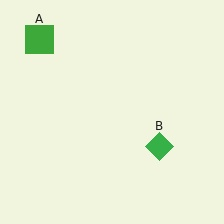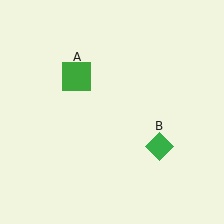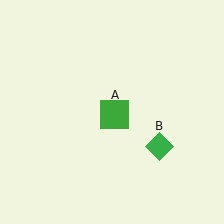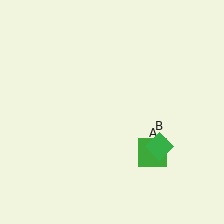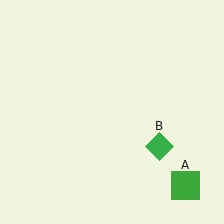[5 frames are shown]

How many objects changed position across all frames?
1 object changed position: green square (object A).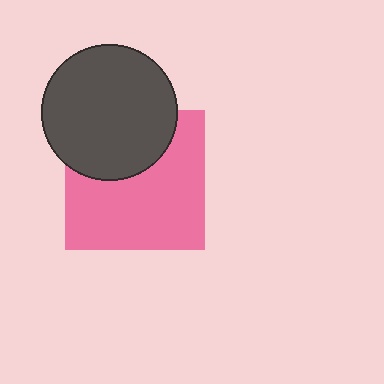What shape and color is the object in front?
The object in front is a dark gray circle.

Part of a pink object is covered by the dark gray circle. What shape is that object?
It is a square.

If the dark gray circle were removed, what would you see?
You would see the complete pink square.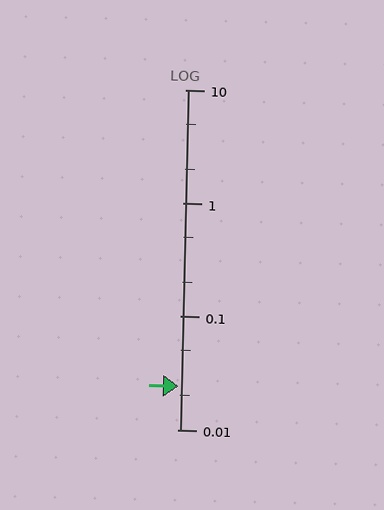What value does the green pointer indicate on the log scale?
The pointer indicates approximately 0.024.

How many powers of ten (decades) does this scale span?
The scale spans 3 decades, from 0.01 to 10.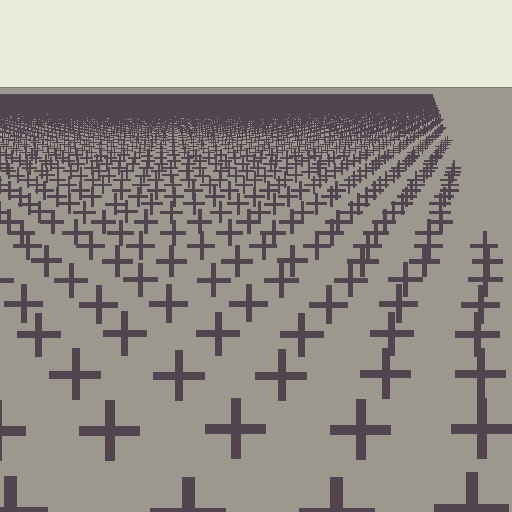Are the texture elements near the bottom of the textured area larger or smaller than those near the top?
Larger. Near the bottom, elements are closer to the viewer and appear at a bigger on-screen size.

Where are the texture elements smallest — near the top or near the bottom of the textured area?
Near the top.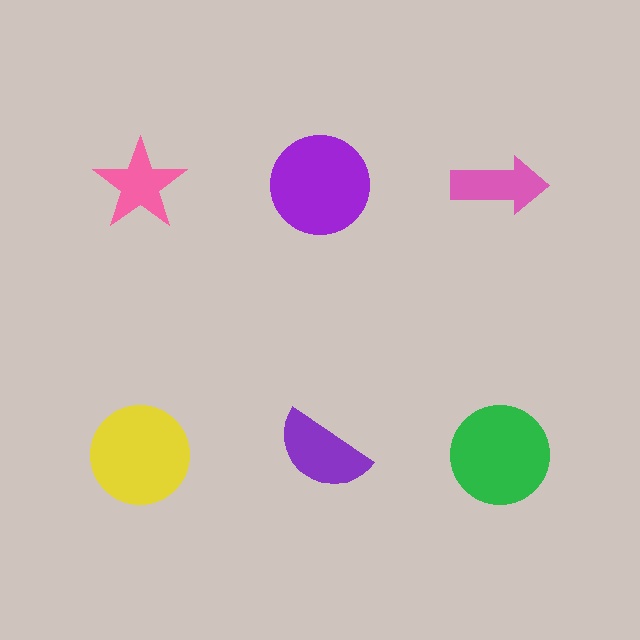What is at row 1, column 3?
A pink arrow.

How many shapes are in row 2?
3 shapes.